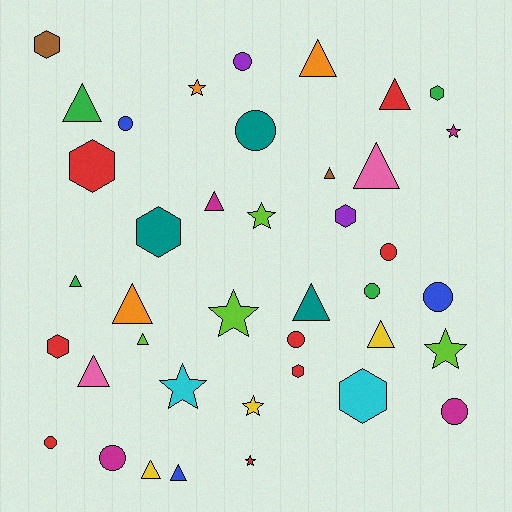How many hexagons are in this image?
There are 8 hexagons.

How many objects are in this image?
There are 40 objects.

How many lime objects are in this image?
There are 4 lime objects.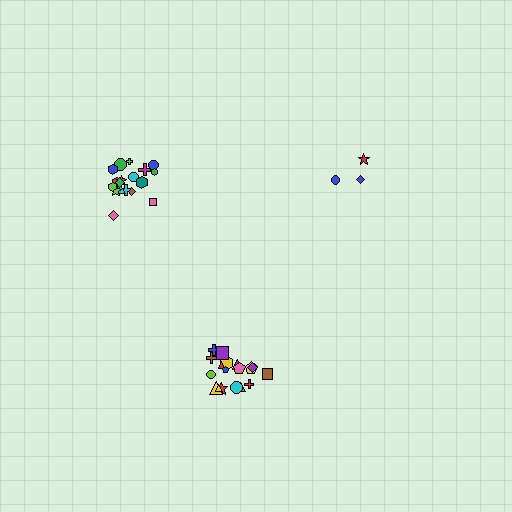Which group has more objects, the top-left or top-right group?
The top-left group.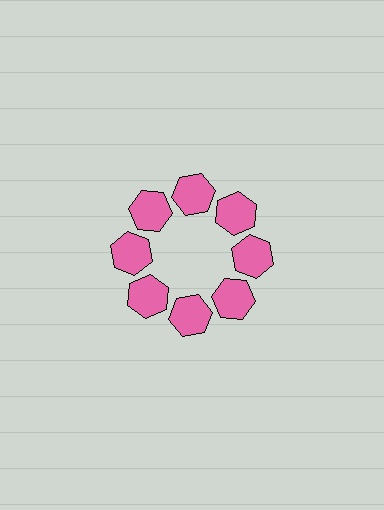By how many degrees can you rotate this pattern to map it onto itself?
The pattern maps onto itself every 45 degrees of rotation.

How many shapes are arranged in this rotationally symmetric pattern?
There are 8 shapes, arranged in 8 groups of 1.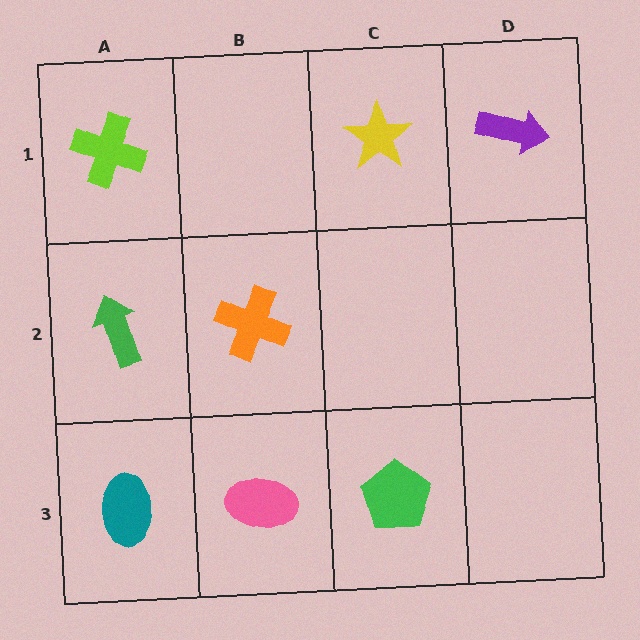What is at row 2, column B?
An orange cross.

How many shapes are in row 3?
3 shapes.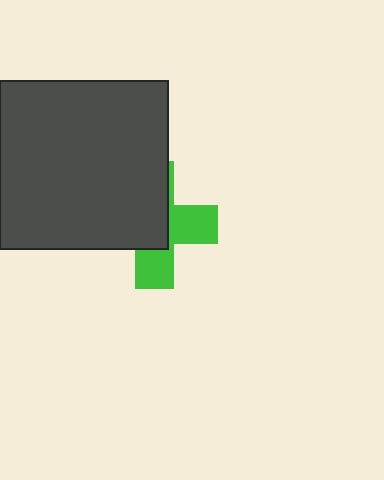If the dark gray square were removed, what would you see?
You would see the complete green cross.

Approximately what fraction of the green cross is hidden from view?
Roughly 57% of the green cross is hidden behind the dark gray square.